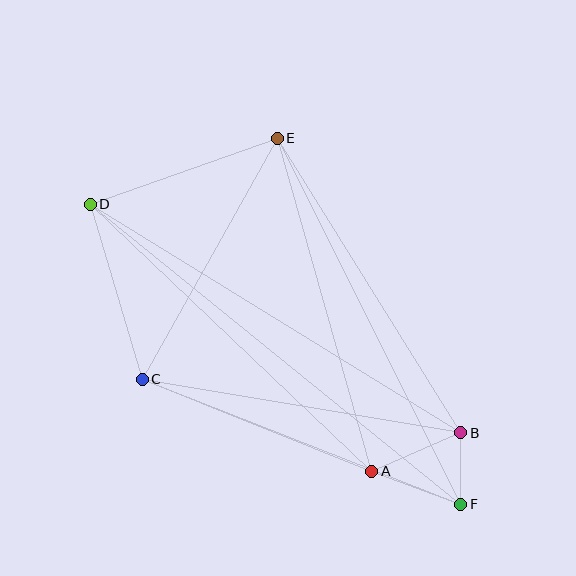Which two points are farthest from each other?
Points D and F are farthest from each other.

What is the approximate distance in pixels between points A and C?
The distance between A and C is approximately 247 pixels.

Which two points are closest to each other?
Points B and F are closest to each other.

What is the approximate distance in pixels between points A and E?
The distance between A and E is approximately 346 pixels.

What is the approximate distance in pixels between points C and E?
The distance between C and E is approximately 276 pixels.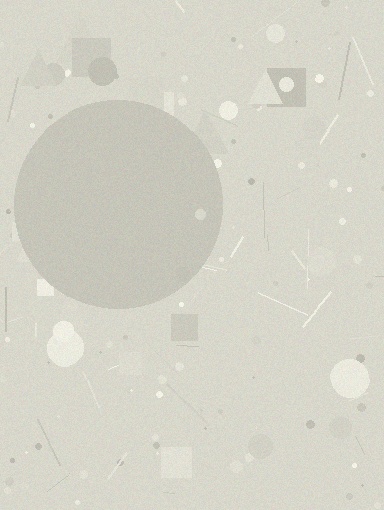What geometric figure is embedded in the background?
A circle is embedded in the background.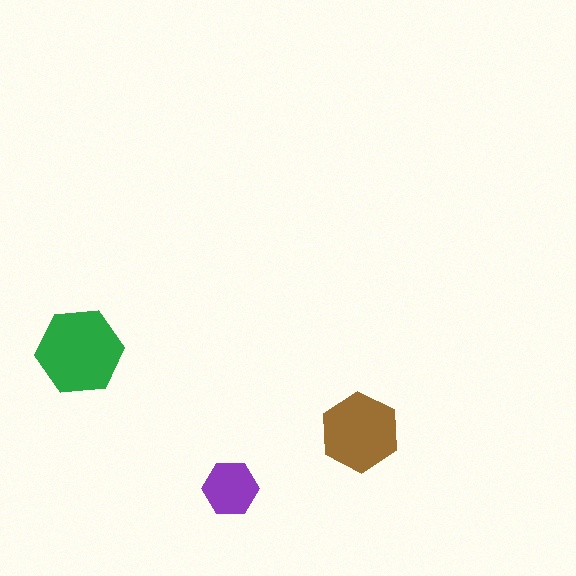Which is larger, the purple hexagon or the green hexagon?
The green one.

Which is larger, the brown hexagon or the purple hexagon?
The brown one.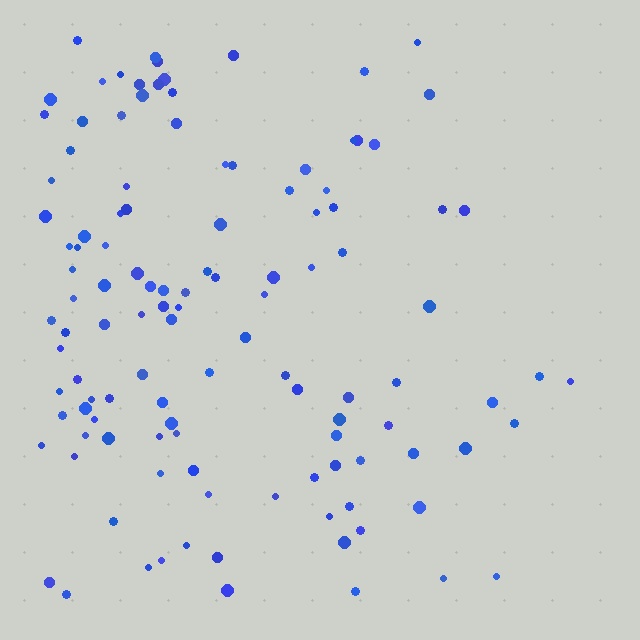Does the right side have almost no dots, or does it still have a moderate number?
Still a moderate number, just noticeably fewer than the left.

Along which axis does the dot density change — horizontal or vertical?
Horizontal.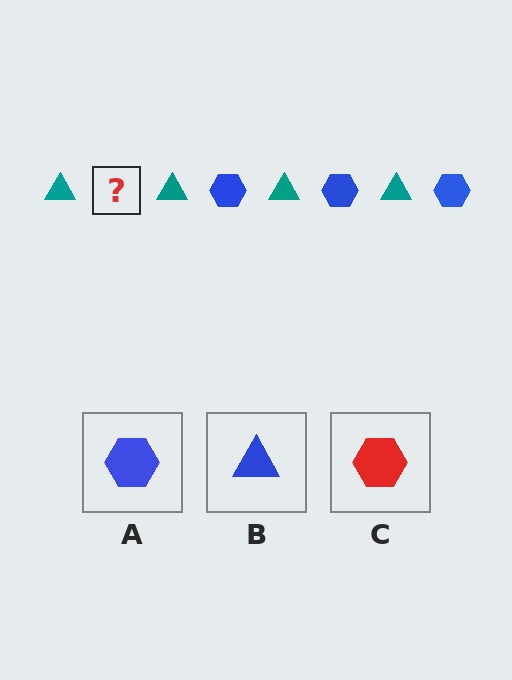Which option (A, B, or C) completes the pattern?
A.